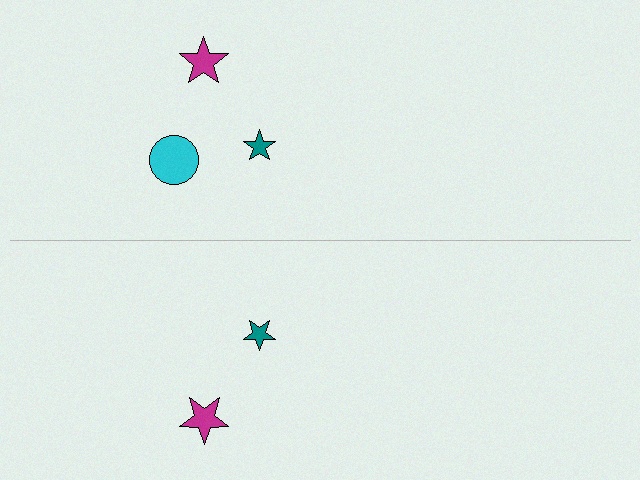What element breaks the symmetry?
A cyan circle is missing from the bottom side.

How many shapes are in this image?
There are 5 shapes in this image.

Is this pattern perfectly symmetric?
No, the pattern is not perfectly symmetric. A cyan circle is missing from the bottom side.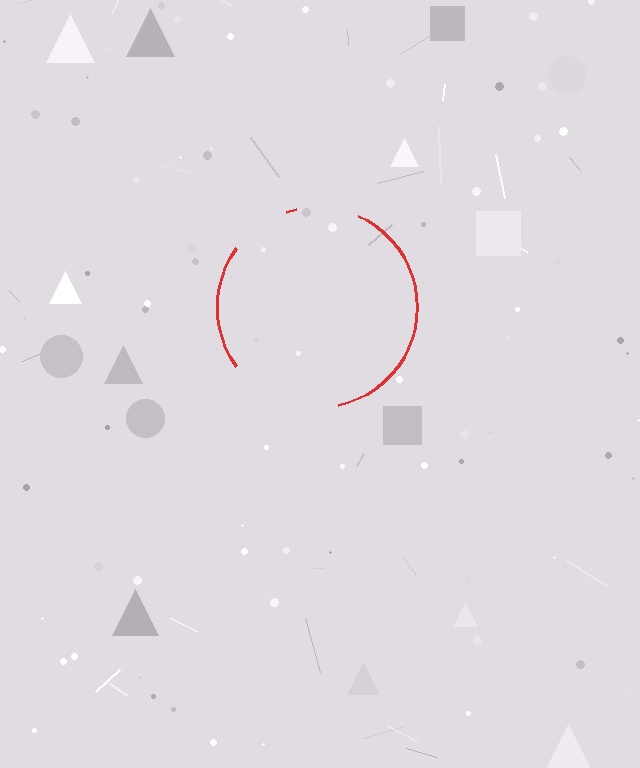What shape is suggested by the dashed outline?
The dashed outline suggests a circle.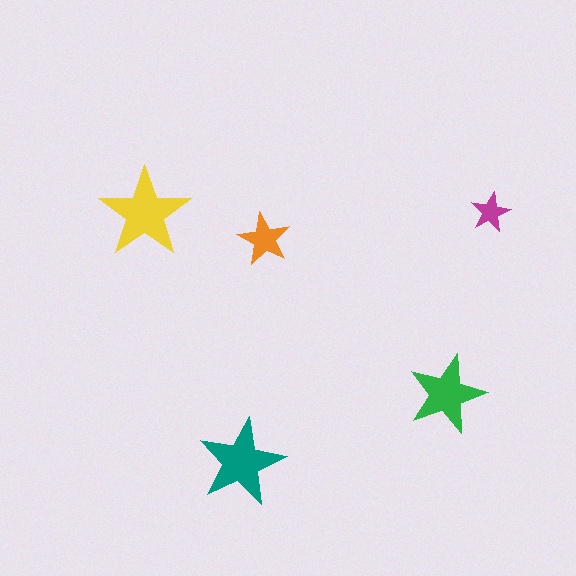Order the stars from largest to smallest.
the yellow one, the teal one, the green one, the orange one, the magenta one.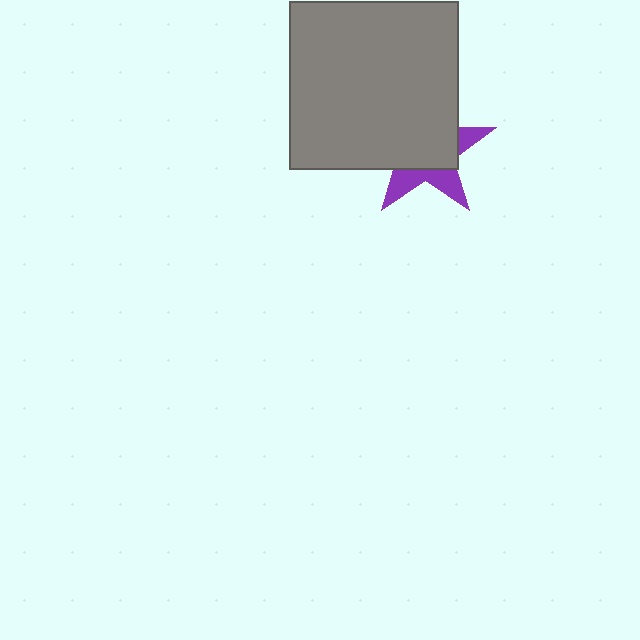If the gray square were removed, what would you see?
You would see the complete purple star.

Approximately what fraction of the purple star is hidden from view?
Roughly 64% of the purple star is hidden behind the gray square.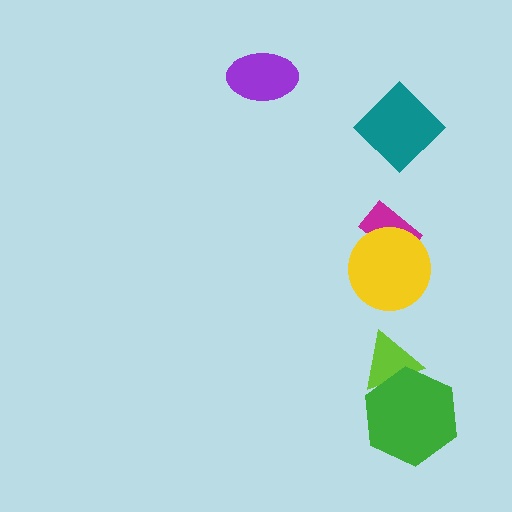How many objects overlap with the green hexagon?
1 object overlaps with the green hexagon.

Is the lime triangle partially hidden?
Yes, it is partially covered by another shape.